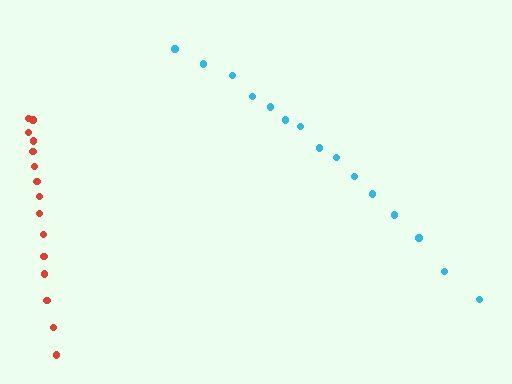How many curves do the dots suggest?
There are 2 distinct paths.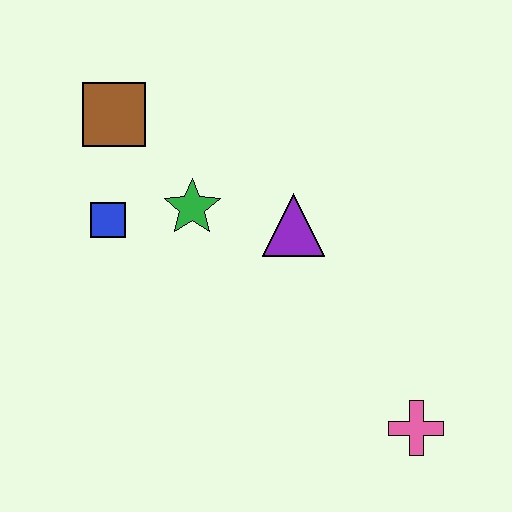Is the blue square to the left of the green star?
Yes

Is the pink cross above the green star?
No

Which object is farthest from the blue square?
The pink cross is farthest from the blue square.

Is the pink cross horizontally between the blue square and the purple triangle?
No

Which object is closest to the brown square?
The blue square is closest to the brown square.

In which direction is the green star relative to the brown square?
The green star is below the brown square.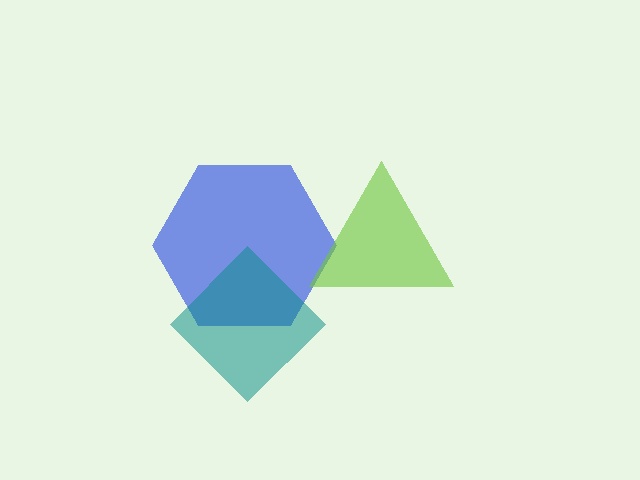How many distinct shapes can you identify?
There are 3 distinct shapes: a blue hexagon, a teal diamond, a lime triangle.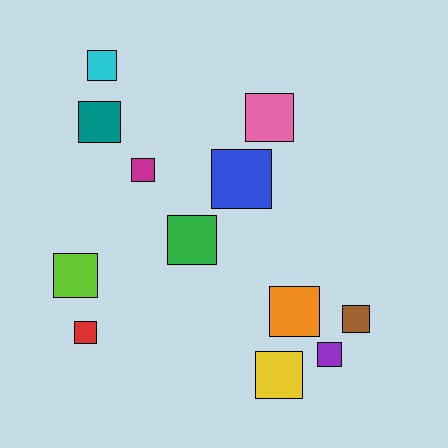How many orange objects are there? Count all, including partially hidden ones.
There is 1 orange object.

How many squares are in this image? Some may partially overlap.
There are 12 squares.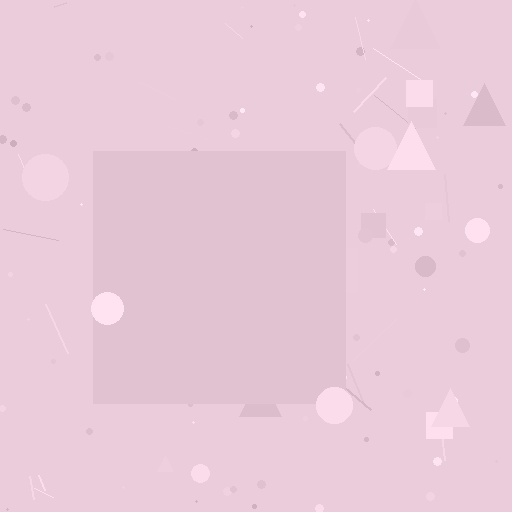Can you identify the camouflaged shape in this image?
The camouflaged shape is a square.